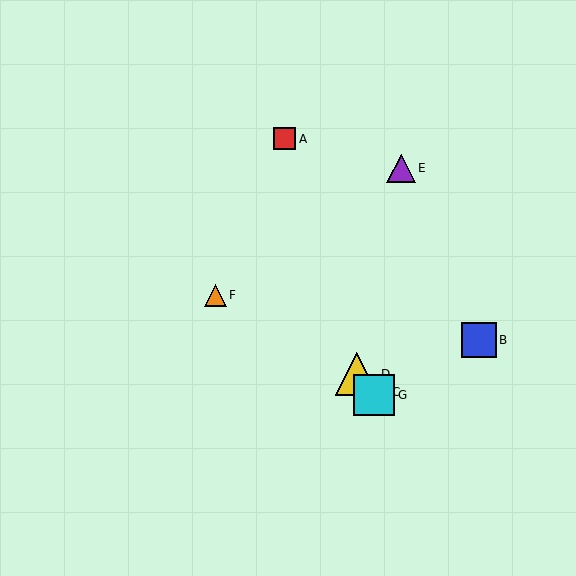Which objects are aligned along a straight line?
Objects C, D, G are aligned along a straight line.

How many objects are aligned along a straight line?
3 objects (C, D, G) are aligned along a straight line.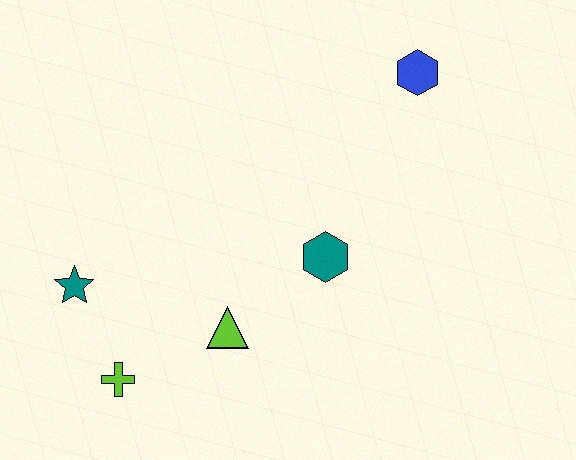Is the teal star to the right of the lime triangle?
No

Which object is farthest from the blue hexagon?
The lime cross is farthest from the blue hexagon.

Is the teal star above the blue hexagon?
No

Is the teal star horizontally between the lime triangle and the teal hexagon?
No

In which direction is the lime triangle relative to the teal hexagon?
The lime triangle is to the left of the teal hexagon.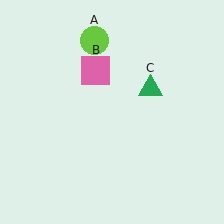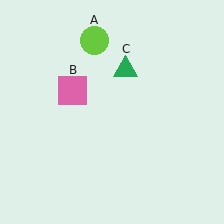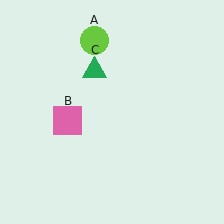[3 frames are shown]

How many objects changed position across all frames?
2 objects changed position: pink square (object B), green triangle (object C).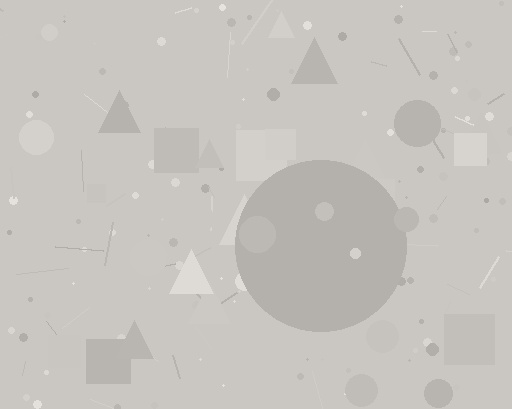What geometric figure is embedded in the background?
A circle is embedded in the background.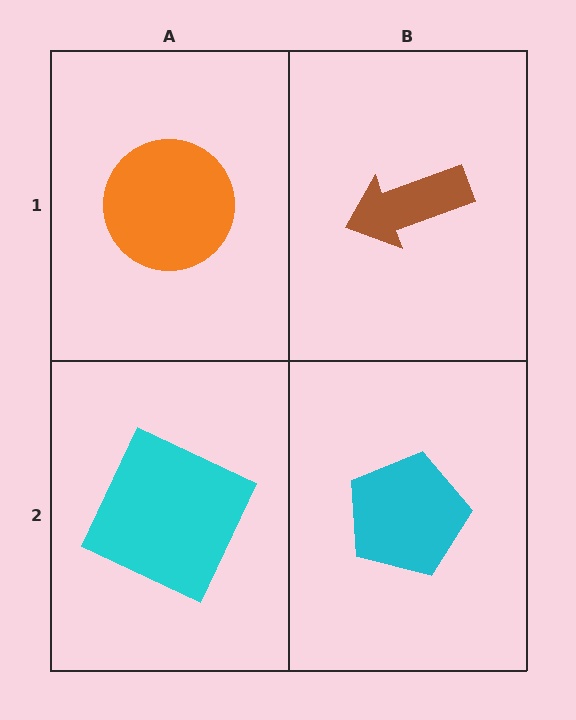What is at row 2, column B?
A cyan pentagon.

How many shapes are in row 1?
2 shapes.